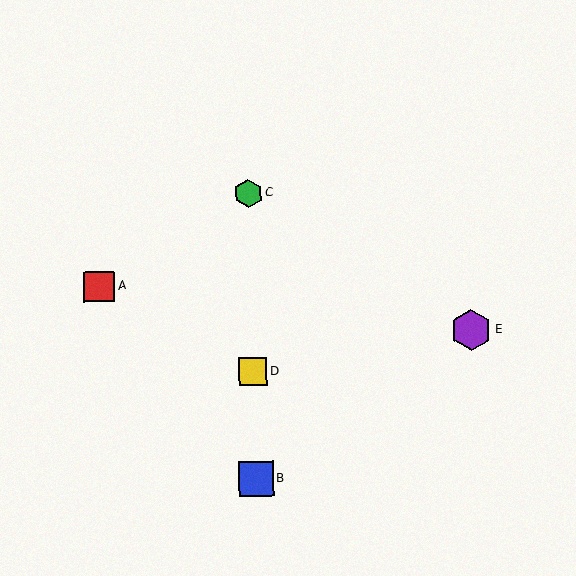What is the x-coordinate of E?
Object E is at x≈471.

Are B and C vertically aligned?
Yes, both are at x≈256.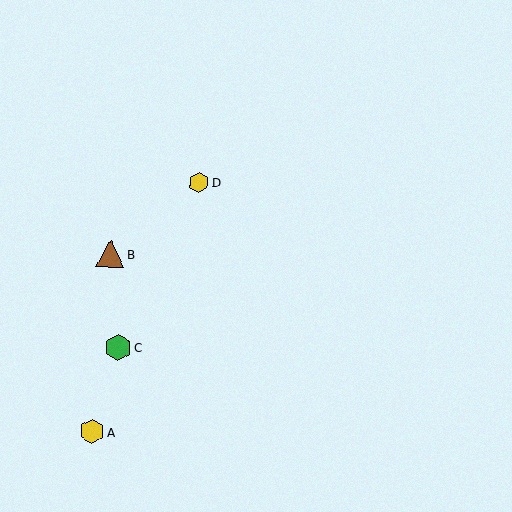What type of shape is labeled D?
Shape D is a yellow hexagon.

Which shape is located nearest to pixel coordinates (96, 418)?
The yellow hexagon (labeled A) at (92, 431) is nearest to that location.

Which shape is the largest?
The brown triangle (labeled B) is the largest.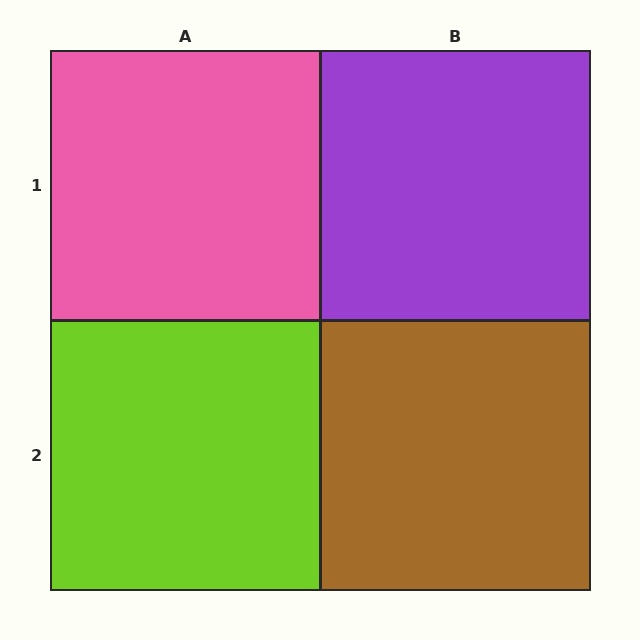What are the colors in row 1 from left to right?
Pink, purple.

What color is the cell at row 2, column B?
Brown.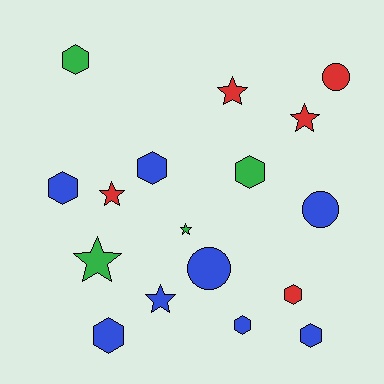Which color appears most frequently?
Blue, with 8 objects.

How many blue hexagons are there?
There are 5 blue hexagons.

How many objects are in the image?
There are 17 objects.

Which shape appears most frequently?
Hexagon, with 8 objects.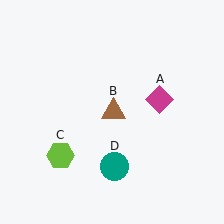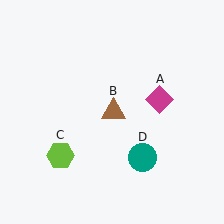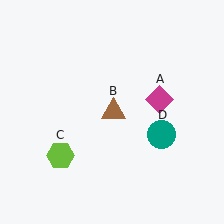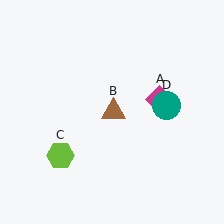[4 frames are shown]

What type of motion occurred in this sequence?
The teal circle (object D) rotated counterclockwise around the center of the scene.